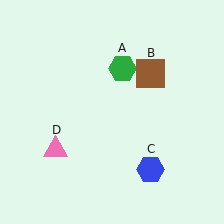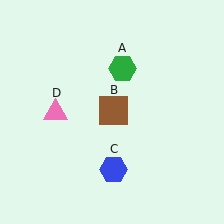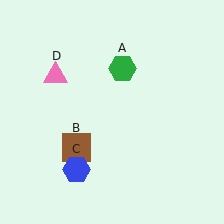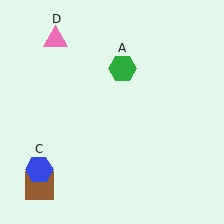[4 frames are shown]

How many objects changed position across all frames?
3 objects changed position: brown square (object B), blue hexagon (object C), pink triangle (object D).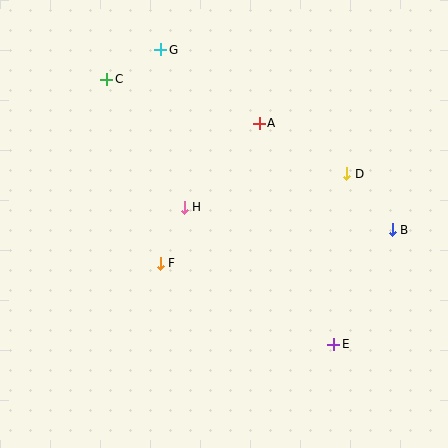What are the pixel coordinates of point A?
Point A is at (259, 123).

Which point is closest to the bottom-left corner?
Point F is closest to the bottom-left corner.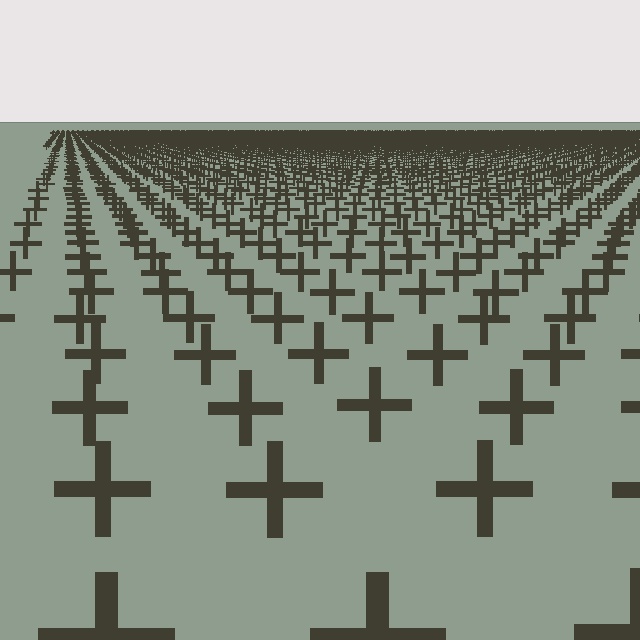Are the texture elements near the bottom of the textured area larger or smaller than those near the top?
Larger. Near the bottom, elements are closer to the viewer and appear at a bigger on-screen size.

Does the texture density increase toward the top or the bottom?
Density increases toward the top.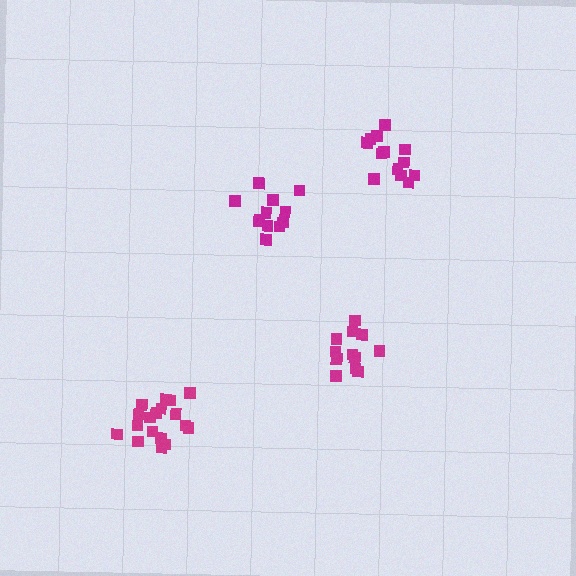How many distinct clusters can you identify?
There are 4 distinct clusters.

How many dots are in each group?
Group 1: 12 dots, Group 2: 13 dots, Group 3: 18 dots, Group 4: 12 dots (55 total).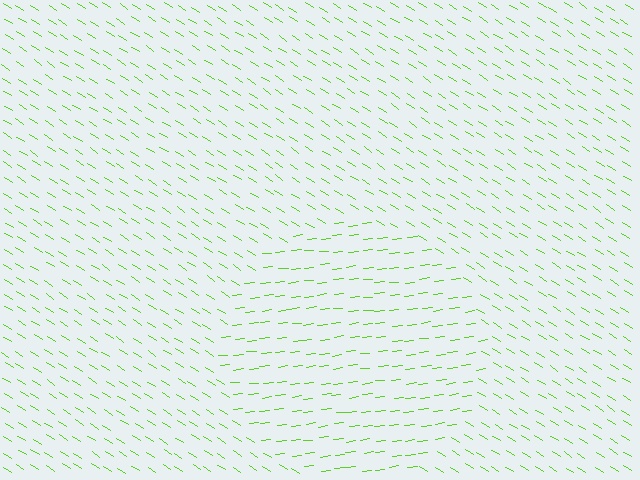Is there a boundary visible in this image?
Yes, there is a texture boundary formed by a change in line orientation.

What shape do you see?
I see a circle.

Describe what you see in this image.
The image is filled with small lime line segments. A circle region in the image has lines oriented differently from the surrounding lines, creating a visible texture boundary.